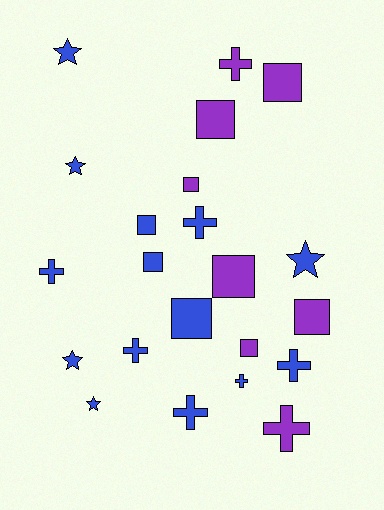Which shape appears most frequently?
Square, with 9 objects.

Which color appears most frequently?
Blue, with 14 objects.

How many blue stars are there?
There are 5 blue stars.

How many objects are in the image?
There are 22 objects.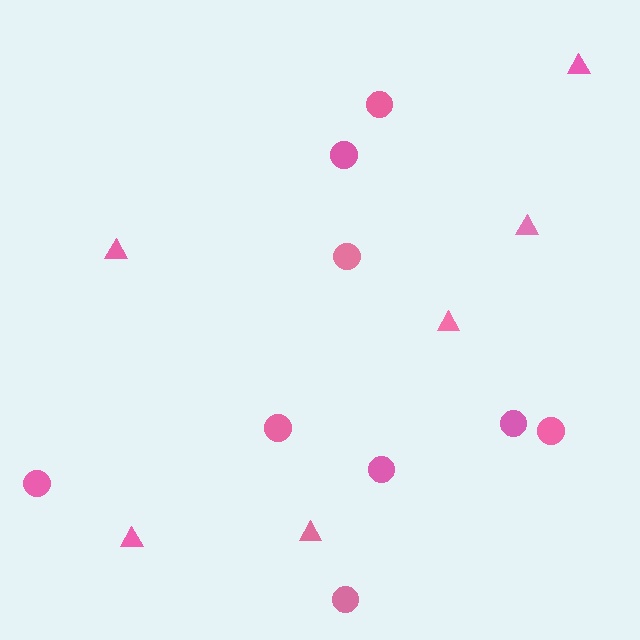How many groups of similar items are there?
There are 2 groups: one group of circles (9) and one group of triangles (6).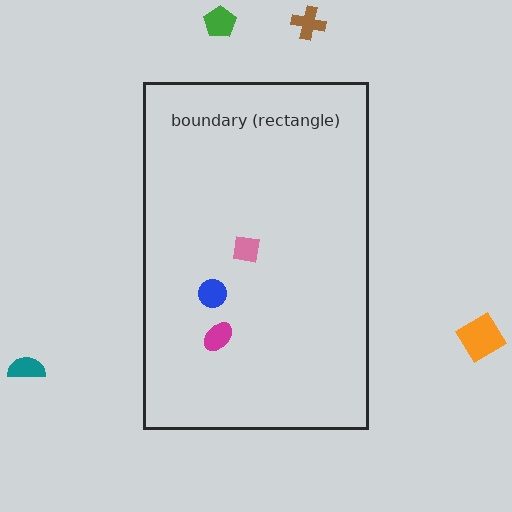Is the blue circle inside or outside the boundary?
Inside.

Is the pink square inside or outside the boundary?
Inside.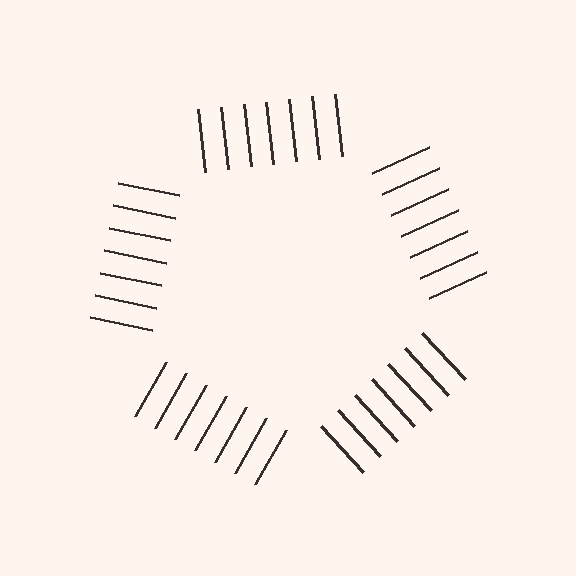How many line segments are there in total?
35 — 7 along each of the 5 edges.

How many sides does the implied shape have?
5 sides — the line-ends trace a pentagon.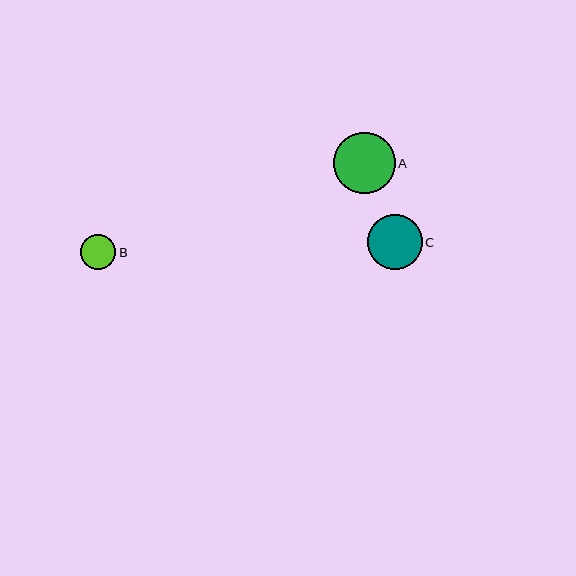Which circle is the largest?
Circle A is the largest with a size of approximately 61 pixels.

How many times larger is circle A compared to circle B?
Circle A is approximately 1.7 times the size of circle B.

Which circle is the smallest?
Circle B is the smallest with a size of approximately 35 pixels.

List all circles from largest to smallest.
From largest to smallest: A, C, B.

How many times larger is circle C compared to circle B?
Circle C is approximately 1.6 times the size of circle B.